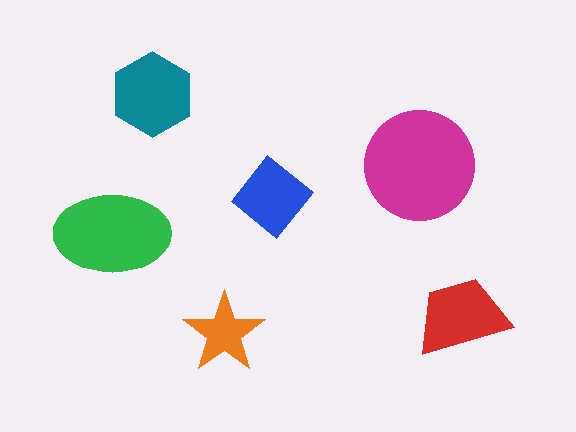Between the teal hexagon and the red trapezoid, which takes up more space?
The teal hexagon.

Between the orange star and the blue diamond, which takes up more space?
The blue diamond.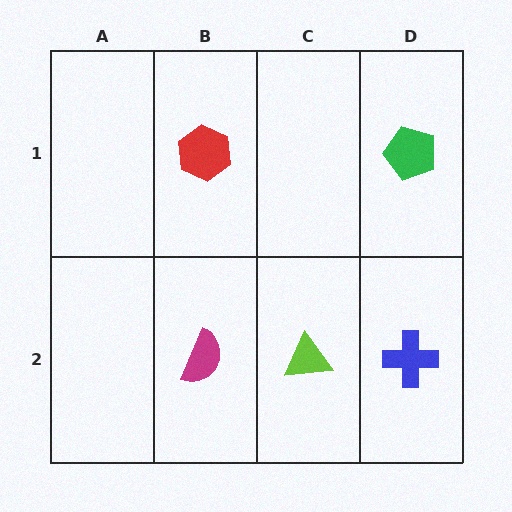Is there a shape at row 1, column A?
No, that cell is empty.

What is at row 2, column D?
A blue cross.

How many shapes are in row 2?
3 shapes.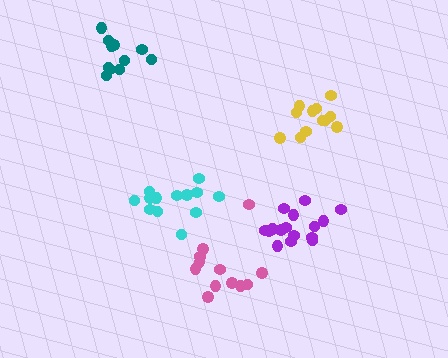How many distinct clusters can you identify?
There are 5 distinct clusters.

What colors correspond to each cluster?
The clusters are colored: teal, pink, yellow, purple, cyan.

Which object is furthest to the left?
The teal cluster is leftmost.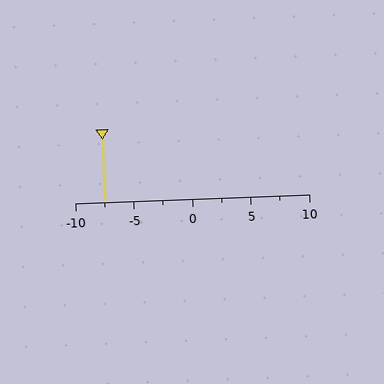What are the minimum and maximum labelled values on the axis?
The axis runs from -10 to 10.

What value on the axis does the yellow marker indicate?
The marker indicates approximately -7.5.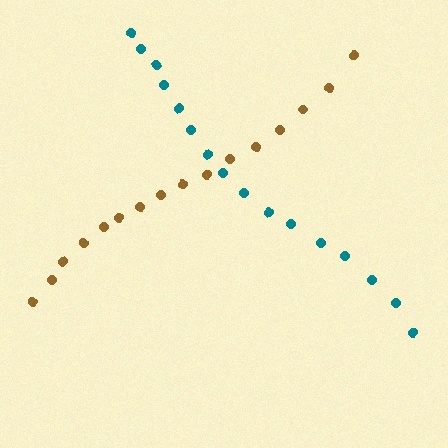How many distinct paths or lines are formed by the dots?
There are 2 distinct paths.